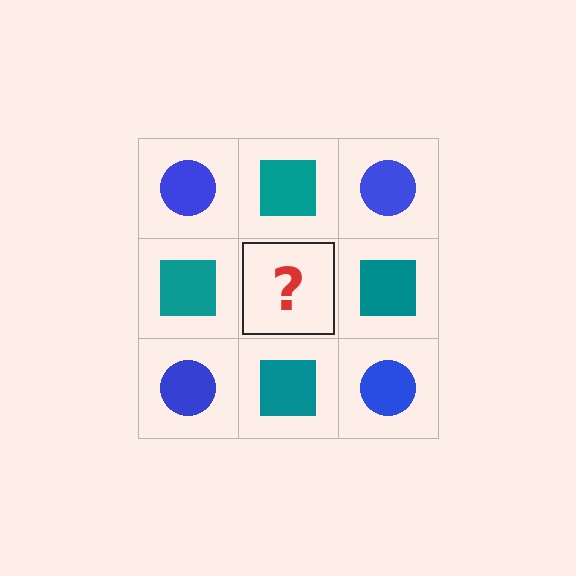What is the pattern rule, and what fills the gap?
The rule is that it alternates blue circle and teal square in a checkerboard pattern. The gap should be filled with a blue circle.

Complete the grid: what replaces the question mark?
The question mark should be replaced with a blue circle.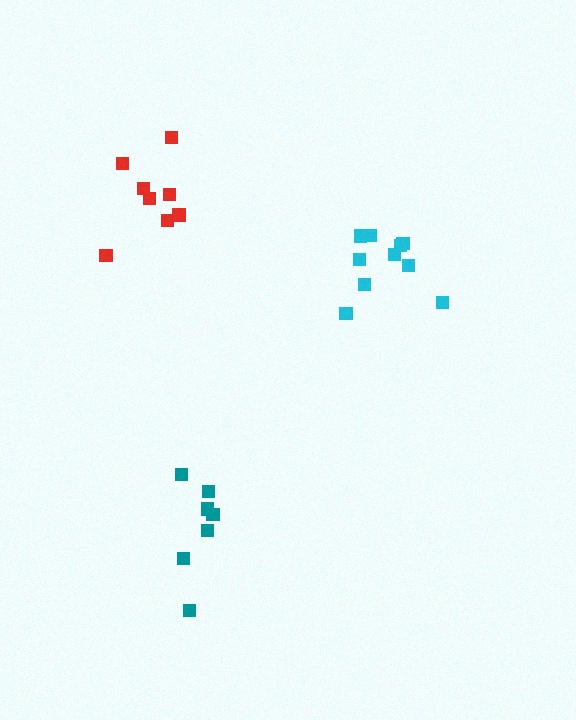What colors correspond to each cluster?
The clusters are colored: teal, cyan, red.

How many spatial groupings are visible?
There are 3 spatial groupings.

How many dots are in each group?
Group 1: 7 dots, Group 2: 10 dots, Group 3: 8 dots (25 total).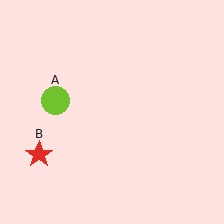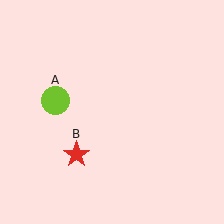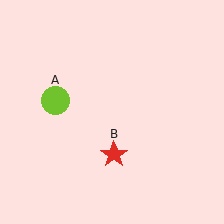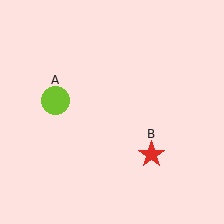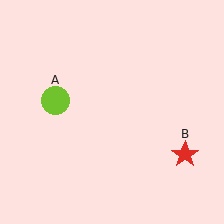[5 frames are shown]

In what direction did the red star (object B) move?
The red star (object B) moved right.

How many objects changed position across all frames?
1 object changed position: red star (object B).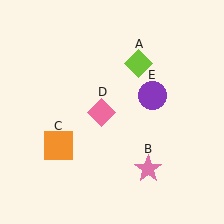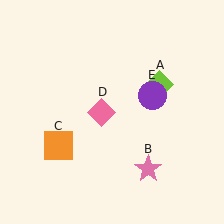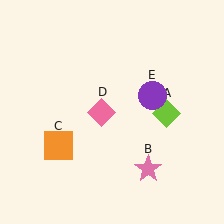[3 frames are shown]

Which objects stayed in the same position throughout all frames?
Pink star (object B) and orange square (object C) and pink diamond (object D) and purple circle (object E) remained stationary.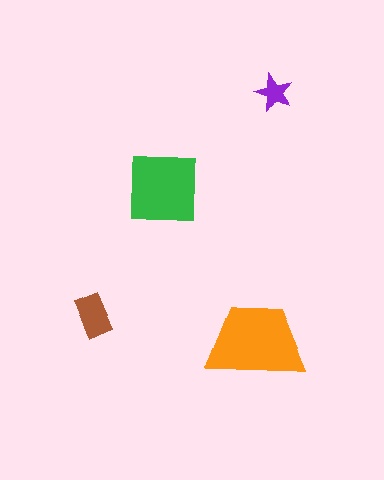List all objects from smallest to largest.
The purple star, the brown rectangle, the green square, the orange trapezoid.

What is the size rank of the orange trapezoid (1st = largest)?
1st.